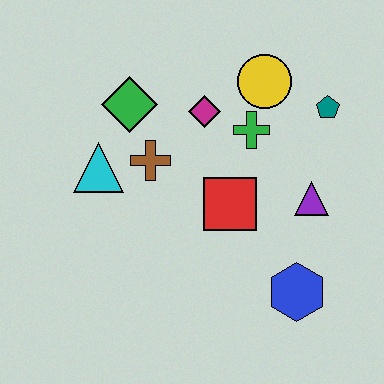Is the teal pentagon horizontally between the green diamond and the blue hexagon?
No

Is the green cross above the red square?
Yes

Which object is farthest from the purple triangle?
The cyan triangle is farthest from the purple triangle.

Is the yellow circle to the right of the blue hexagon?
No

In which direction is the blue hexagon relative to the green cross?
The blue hexagon is below the green cross.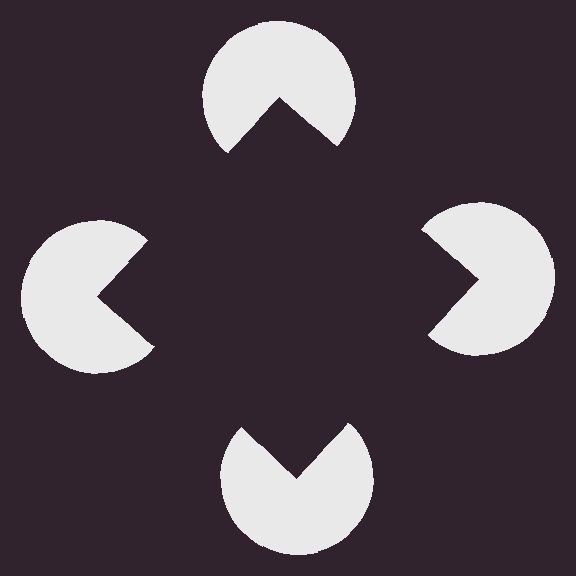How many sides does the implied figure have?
4 sides.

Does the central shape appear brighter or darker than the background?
It typically appears slightly darker than the background, even though no actual brightness change is drawn.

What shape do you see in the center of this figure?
An illusory square — its edges are inferred from the aligned wedge cuts in the pac-man discs, not physically drawn.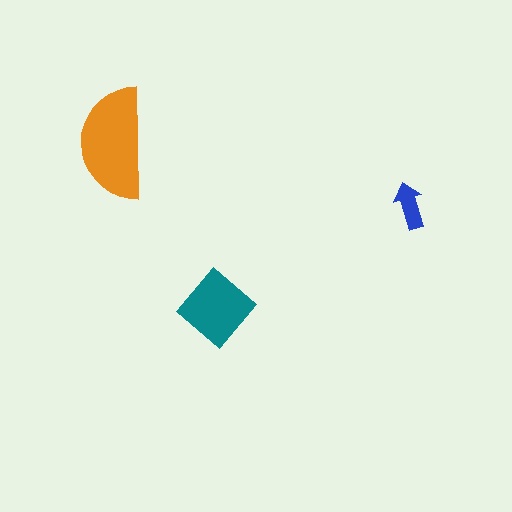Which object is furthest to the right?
The blue arrow is rightmost.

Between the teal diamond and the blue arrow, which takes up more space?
The teal diamond.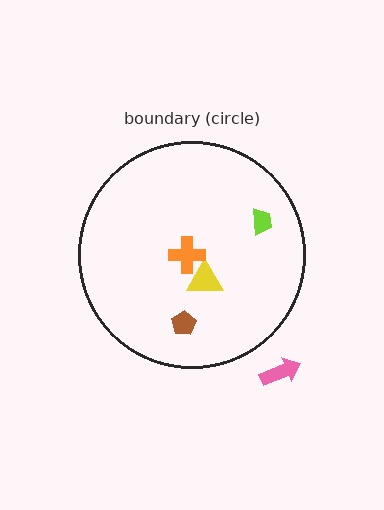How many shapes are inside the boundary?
4 inside, 1 outside.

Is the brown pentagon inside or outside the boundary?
Inside.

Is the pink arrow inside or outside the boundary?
Outside.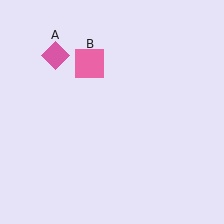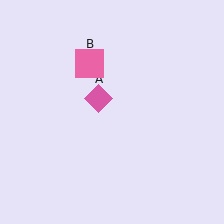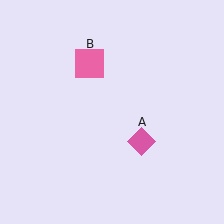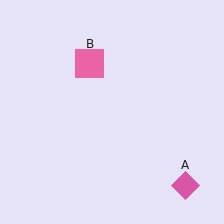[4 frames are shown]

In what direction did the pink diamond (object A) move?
The pink diamond (object A) moved down and to the right.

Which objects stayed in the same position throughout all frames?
Pink square (object B) remained stationary.